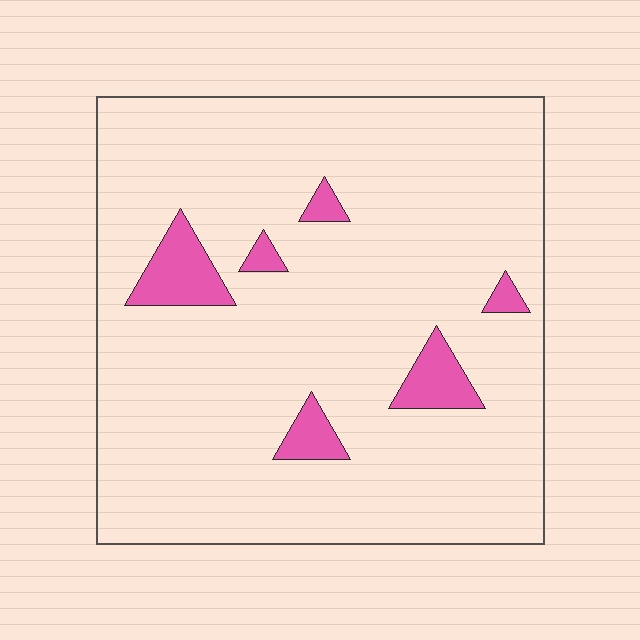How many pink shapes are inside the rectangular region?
6.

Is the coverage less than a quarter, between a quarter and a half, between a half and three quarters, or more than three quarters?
Less than a quarter.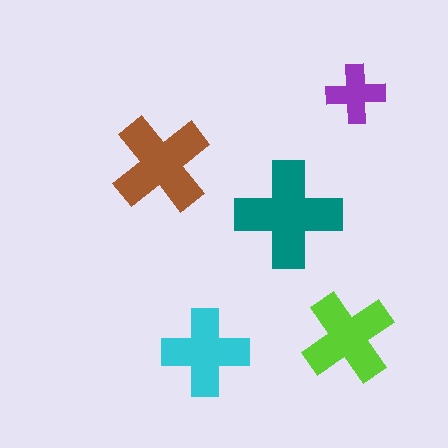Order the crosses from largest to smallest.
the teal one, the brown one, the lime one, the cyan one, the purple one.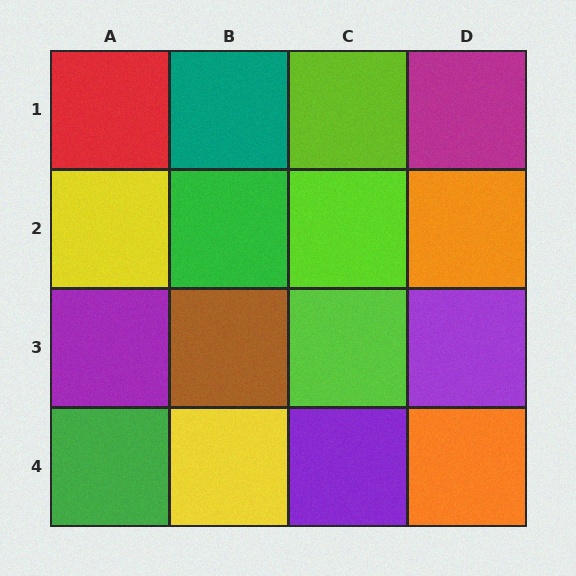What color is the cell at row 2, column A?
Yellow.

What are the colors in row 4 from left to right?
Green, yellow, purple, orange.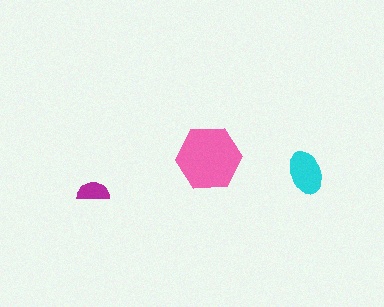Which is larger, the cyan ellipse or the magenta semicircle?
The cyan ellipse.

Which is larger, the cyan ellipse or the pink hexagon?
The pink hexagon.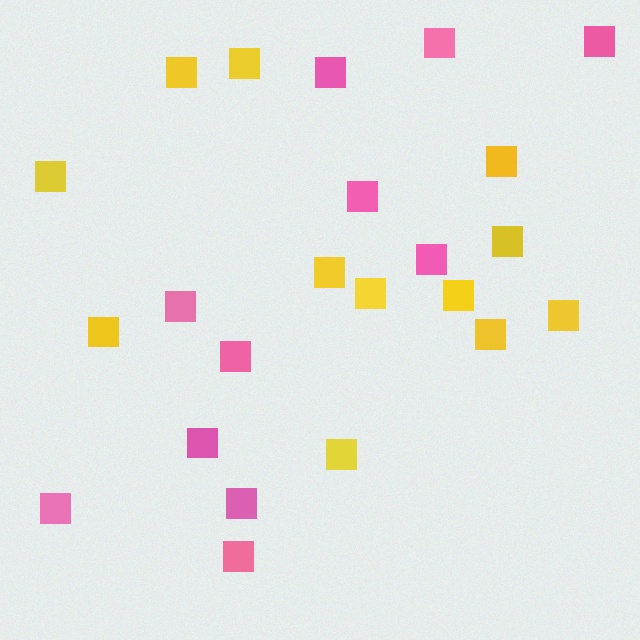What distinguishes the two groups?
There are 2 groups: one group of yellow squares (12) and one group of pink squares (11).